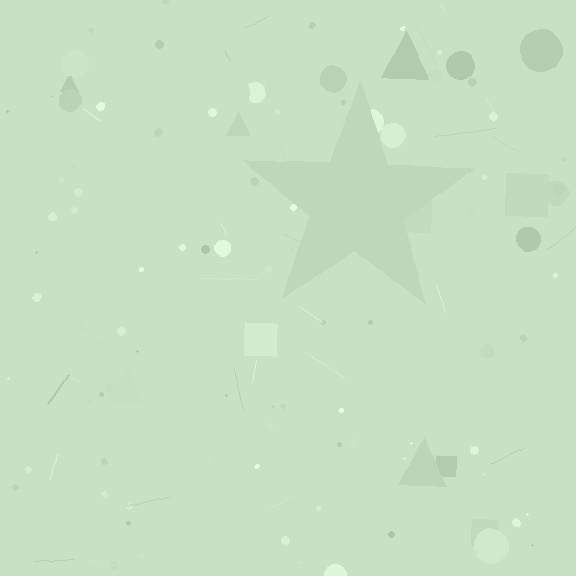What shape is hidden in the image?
A star is hidden in the image.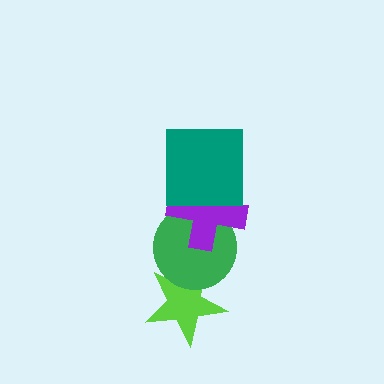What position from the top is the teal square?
The teal square is 1st from the top.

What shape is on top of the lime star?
The green circle is on top of the lime star.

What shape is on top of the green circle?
The purple cross is on top of the green circle.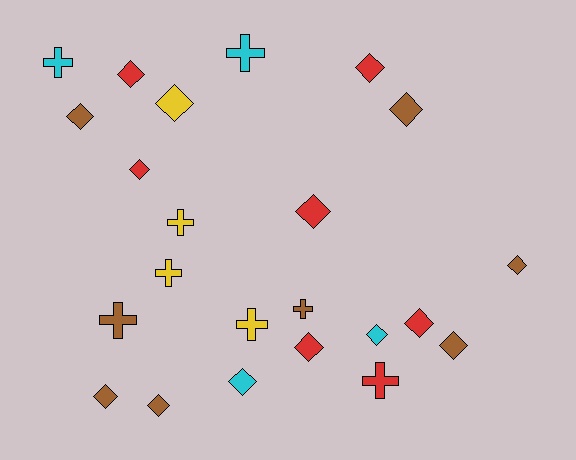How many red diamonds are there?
There are 6 red diamonds.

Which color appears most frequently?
Brown, with 8 objects.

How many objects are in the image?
There are 23 objects.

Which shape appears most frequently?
Diamond, with 15 objects.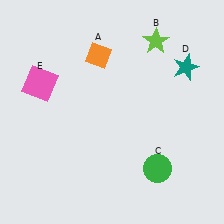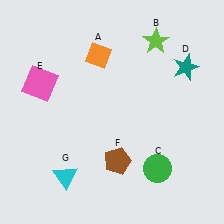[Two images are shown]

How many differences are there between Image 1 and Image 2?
There are 2 differences between the two images.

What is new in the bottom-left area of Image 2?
A cyan triangle (G) was added in the bottom-left area of Image 2.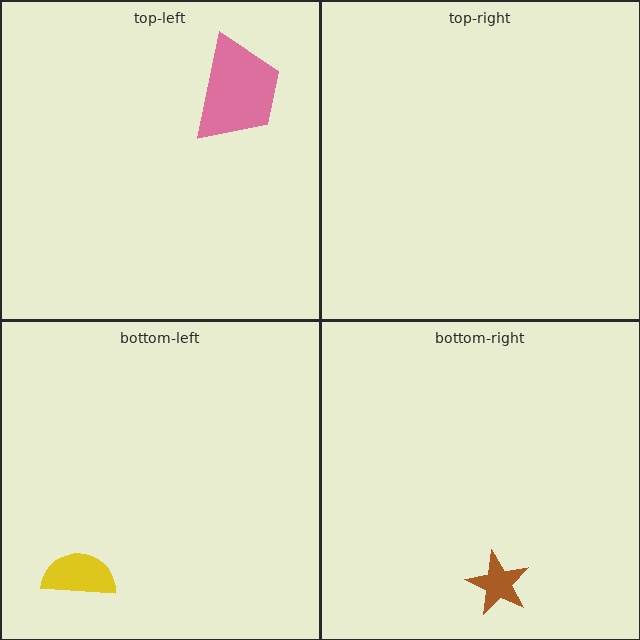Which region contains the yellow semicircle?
The bottom-left region.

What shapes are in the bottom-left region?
The yellow semicircle.